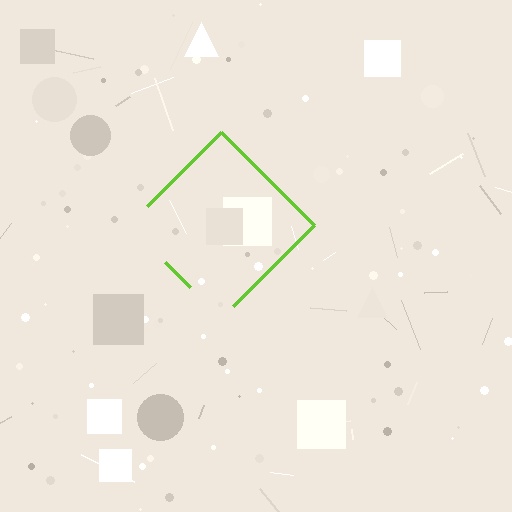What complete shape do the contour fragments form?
The contour fragments form a diamond.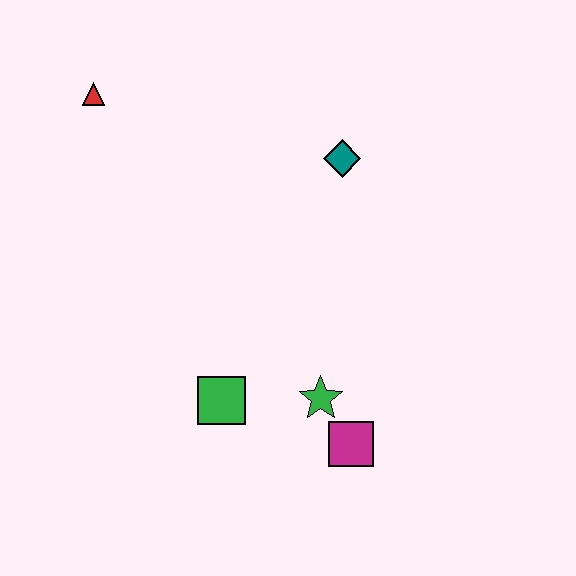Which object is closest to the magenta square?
The green star is closest to the magenta square.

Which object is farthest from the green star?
The red triangle is farthest from the green star.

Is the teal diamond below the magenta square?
No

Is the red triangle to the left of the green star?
Yes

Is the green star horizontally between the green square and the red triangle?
No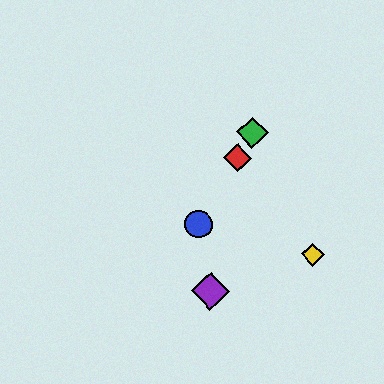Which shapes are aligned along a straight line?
The red diamond, the blue circle, the green diamond are aligned along a straight line.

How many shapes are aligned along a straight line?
3 shapes (the red diamond, the blue circle, the green diamond) are aligned along a straight line.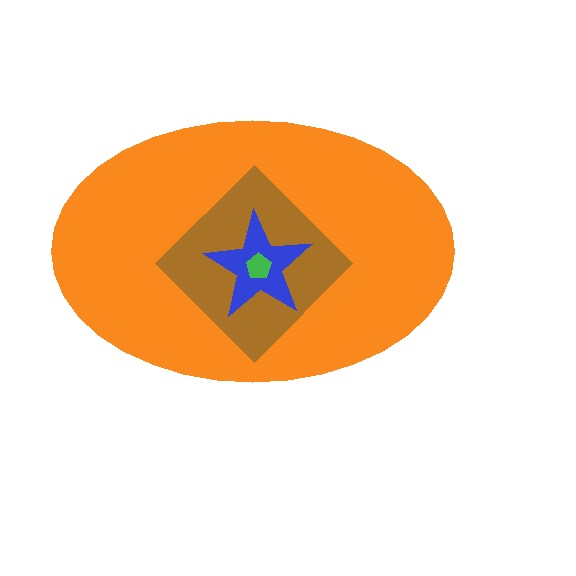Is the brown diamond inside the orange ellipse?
Yes.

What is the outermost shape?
The orange ellipse.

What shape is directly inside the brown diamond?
The blue star.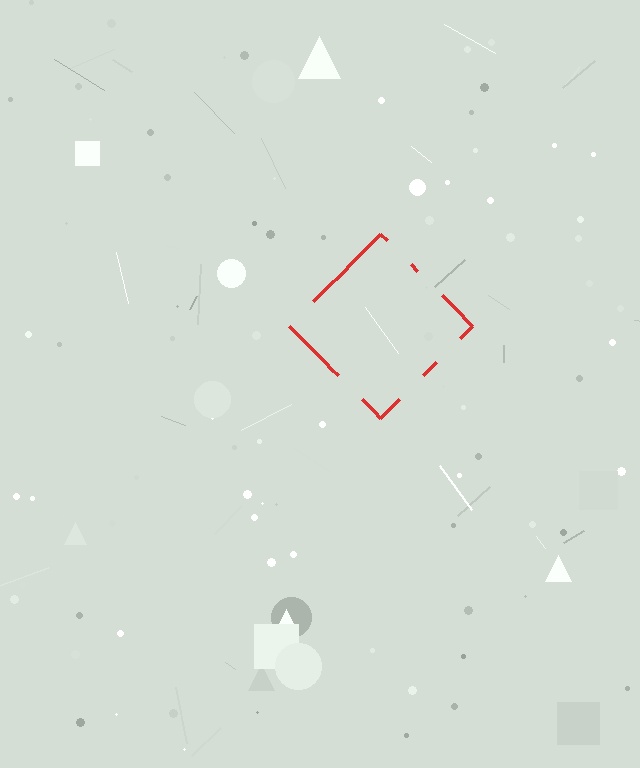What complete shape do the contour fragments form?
The contour fragments form a diamond.